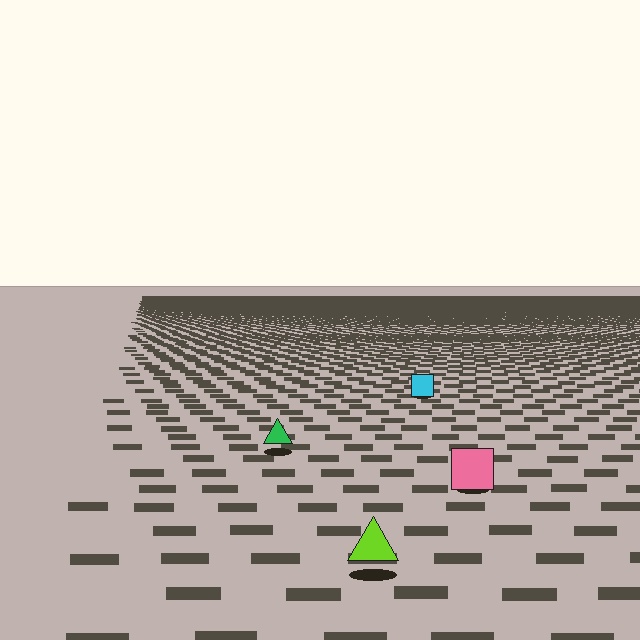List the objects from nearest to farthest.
From nearest to farthest: the lime triangle, the pink square, the green triangle, the cyan square.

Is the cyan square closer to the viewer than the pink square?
No. The pink square is closer — you can tell from the texture gradient: the ground texture is coarser near it.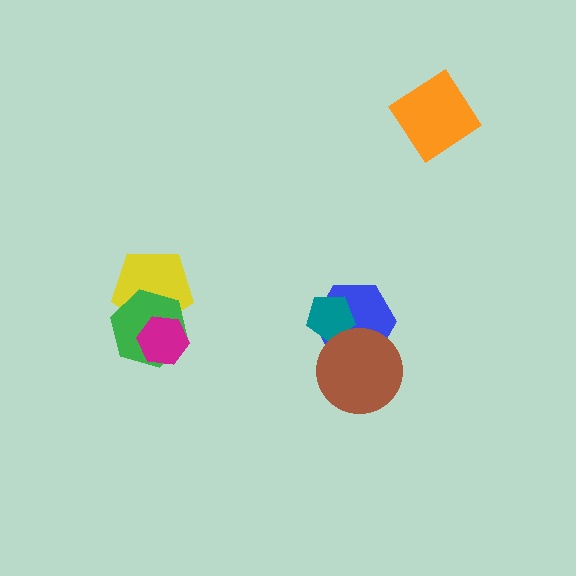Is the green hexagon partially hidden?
Yes, it is partially covered by another shape.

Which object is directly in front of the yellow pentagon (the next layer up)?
The green hexagon is directly in front of the yellow pentagon.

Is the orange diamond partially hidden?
No, no other shape covers it.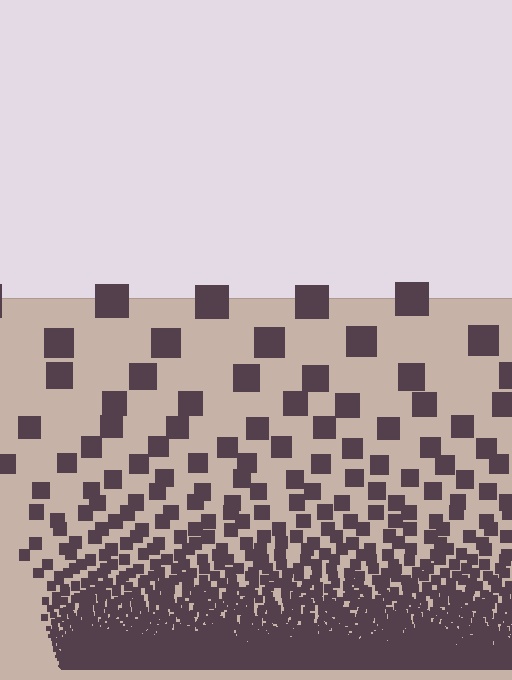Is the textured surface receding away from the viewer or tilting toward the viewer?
The surface appears to tilt toward the viewer. Texture elements get larger and sparser toward the top.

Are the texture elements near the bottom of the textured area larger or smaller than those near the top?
Smaller. The gradient is inverted — elements near the bottom are smaller and denser.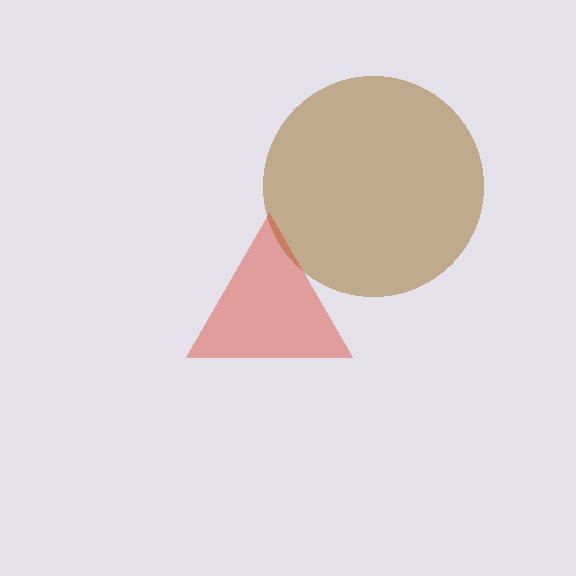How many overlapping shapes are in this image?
There are 2 overlapping shapes in the image.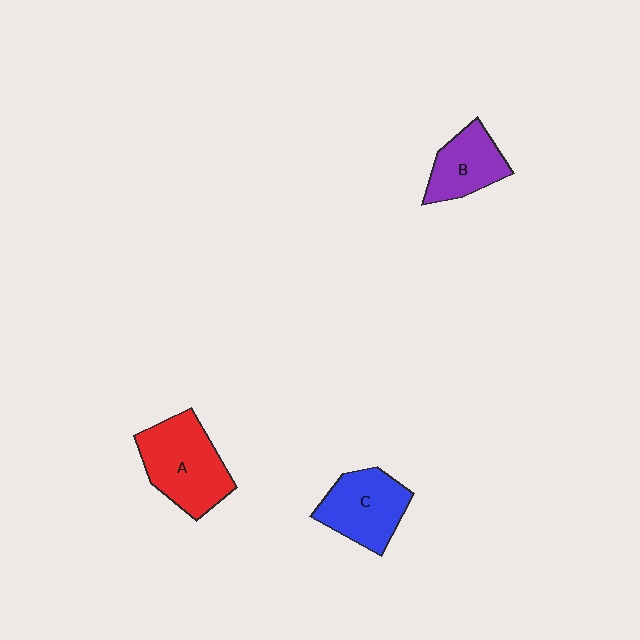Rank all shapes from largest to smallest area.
From largest to smallest: A (red), C (blue), B (purple).